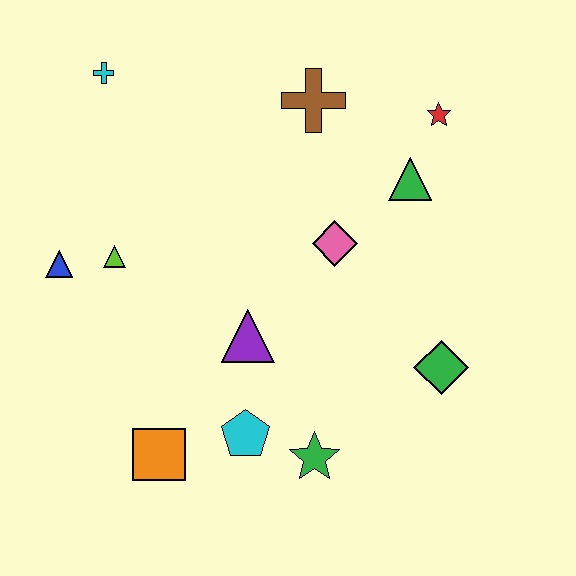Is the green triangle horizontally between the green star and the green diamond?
Yes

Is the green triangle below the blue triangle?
No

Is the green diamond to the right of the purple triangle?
Yes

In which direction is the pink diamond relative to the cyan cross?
The pink diamond is to the right of the cyan cross.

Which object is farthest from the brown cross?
The orange square is farthest from the brown cross.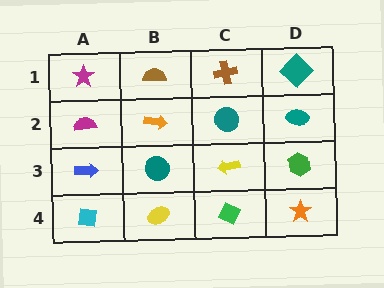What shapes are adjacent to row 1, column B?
An orange arrow (row 2, column B), a magenta star (row 1, column A), a brown cross (row 1, column C).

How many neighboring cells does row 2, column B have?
4.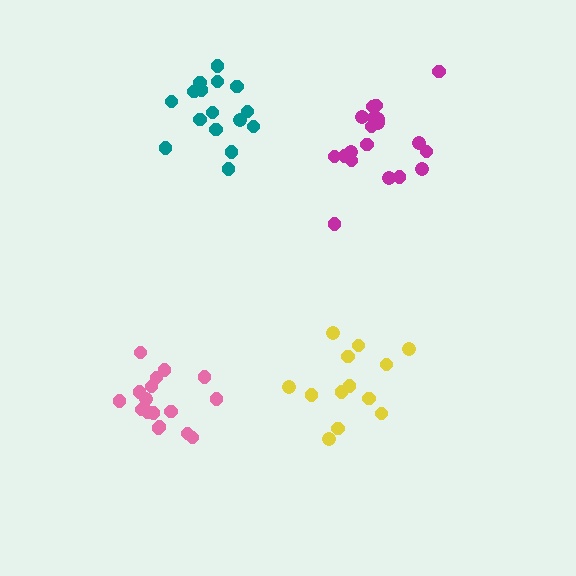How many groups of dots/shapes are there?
There are 4 groups.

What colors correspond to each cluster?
The clusters are colored: yellow, pink, magenta, teal.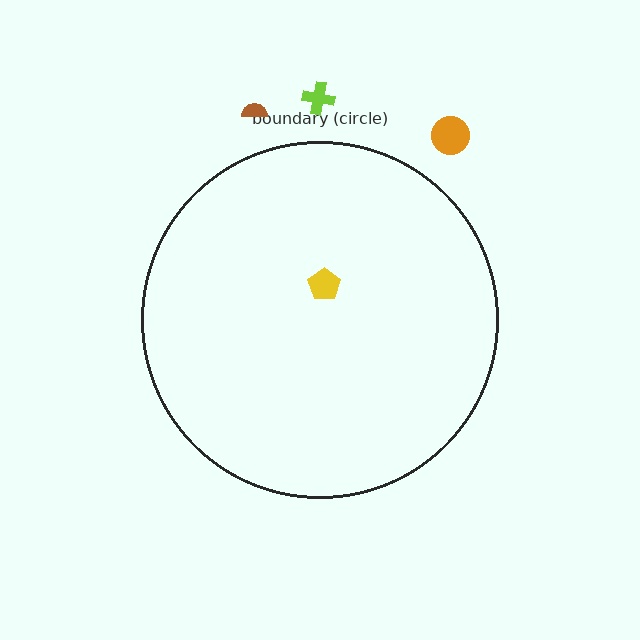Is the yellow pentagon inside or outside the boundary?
Inside.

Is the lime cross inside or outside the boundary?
Outside.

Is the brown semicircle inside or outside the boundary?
Outside.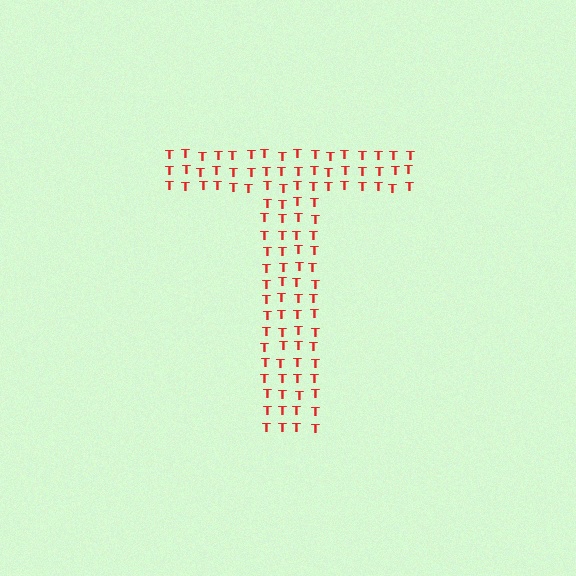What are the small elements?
The small elements are letter T's.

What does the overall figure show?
The overall figure shows the letter T.